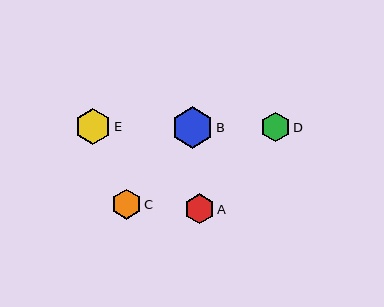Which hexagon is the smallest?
Hexagon D is the smallest with a size of approximately 30 pixels.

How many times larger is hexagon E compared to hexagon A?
Hexagon E is approximately 1.2 times the size of hexagon A.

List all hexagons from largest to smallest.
From largest to smallest: B, E, A, C, D.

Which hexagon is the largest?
Hexagon B is the largest with a size of approximately 41 pixels.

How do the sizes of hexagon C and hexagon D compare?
Hexagon C and hexagon D are approximately the same size.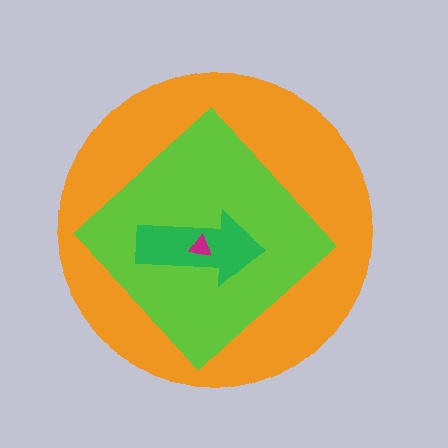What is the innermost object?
The magenta triangle.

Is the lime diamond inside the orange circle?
Yes.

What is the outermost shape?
The orange circle.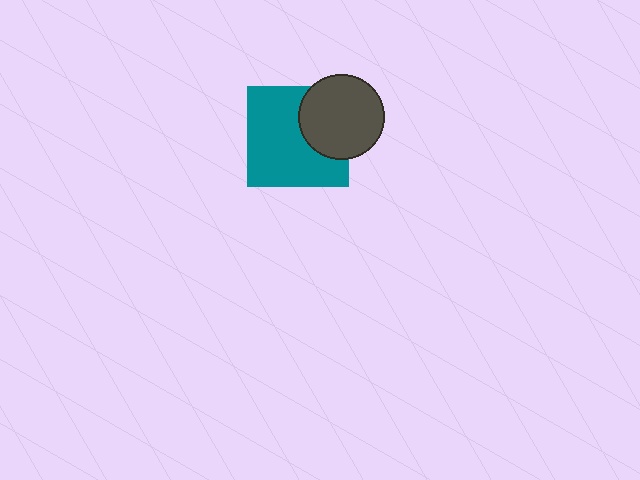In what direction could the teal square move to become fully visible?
The teal square could move left. That would shift it out from behind the dark gray circle entirely.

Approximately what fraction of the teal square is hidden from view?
Roughly 32% of the teal square is hidden behind the dark gray circle.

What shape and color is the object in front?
The object in front is a dark gray circle.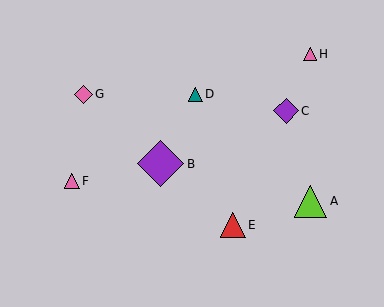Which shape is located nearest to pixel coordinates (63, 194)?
The pink triangle (labeled F) at (72, 181) is nearest to that location.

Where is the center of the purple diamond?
The center of the purple diamond is at (161, 164).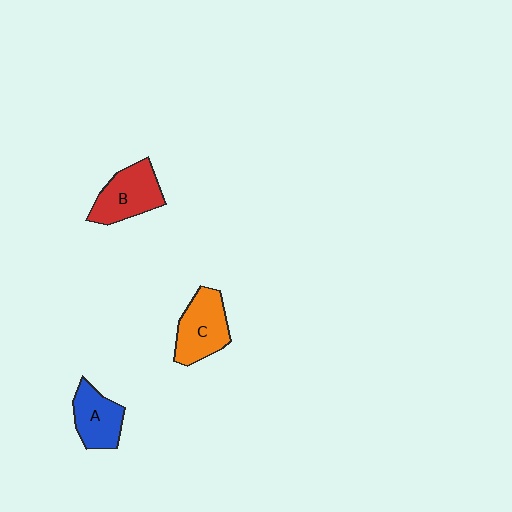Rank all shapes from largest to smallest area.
From largest to smallest: B (red), C (orange), A (blue).